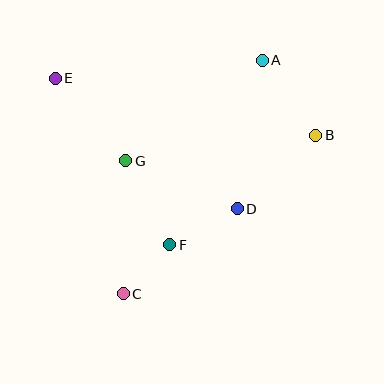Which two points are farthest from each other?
Points A and C are farthest from each other.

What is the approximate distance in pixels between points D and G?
The distance between D and G is approximately 122 pixels.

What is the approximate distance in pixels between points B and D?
The distance between B and D is approximately 107 pixels.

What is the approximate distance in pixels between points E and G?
The distance between E and G is approximately 108 pixels.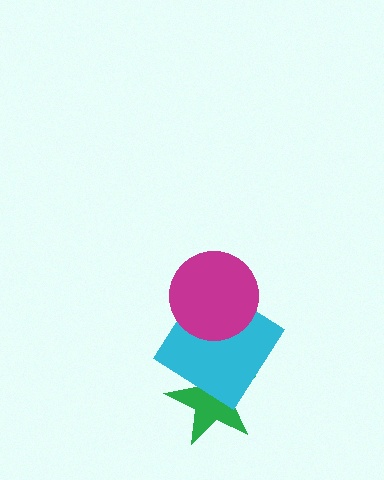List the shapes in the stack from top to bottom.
From top to bottom: the magenta circle, the cyan diamond, the green star.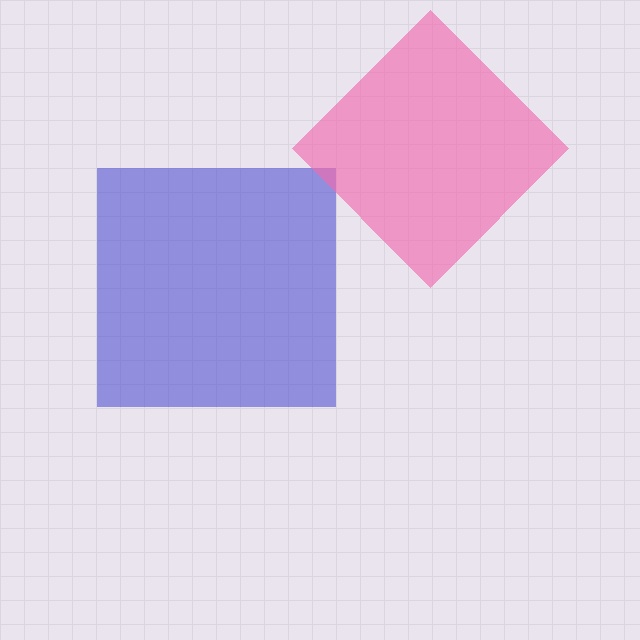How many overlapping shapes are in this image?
There are 2 overlapping shapes in the image.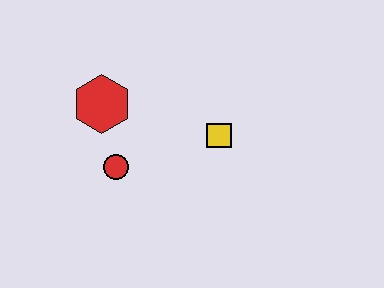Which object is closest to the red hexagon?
The red circle is closest to the red hexagon.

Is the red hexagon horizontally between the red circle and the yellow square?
No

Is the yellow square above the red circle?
Yes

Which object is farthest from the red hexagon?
The yellow square is farthest from the red hexagon.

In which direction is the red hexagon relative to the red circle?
The red hexagon is above the red circle.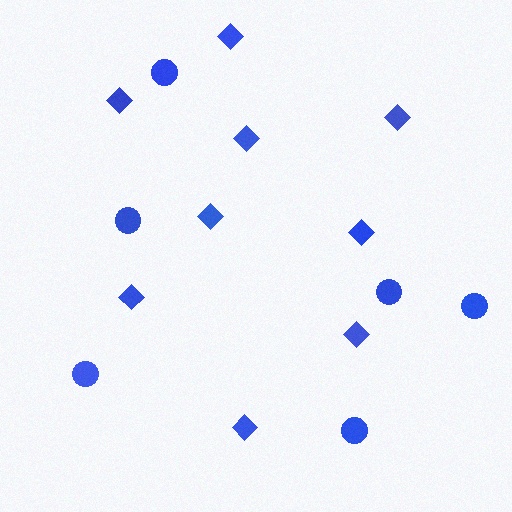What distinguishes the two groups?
There are 2 groups: one group of circles (6) and one group of diamonds (9).